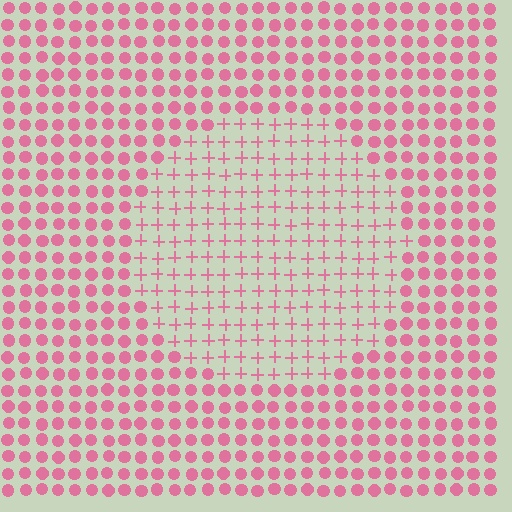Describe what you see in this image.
The image is filled with small pink elements arranged in a uniform grid. A circle-shaped region contains plus signs, while the surrounding area contains circles. The boundary is defined purely by the change in element shape.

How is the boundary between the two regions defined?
The boundary is defined by a change in element shape: plus signs inside vs. circles outside. All elements share the same color and spacing.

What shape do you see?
I see a circle.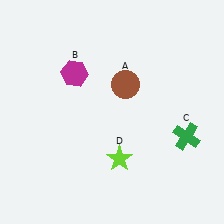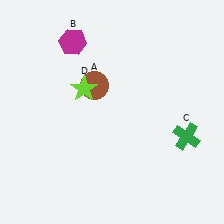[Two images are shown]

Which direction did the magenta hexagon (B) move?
The magenta hexagon (B) moved up.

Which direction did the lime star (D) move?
The lime star (D) moved up.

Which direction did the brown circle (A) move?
The brown circle (A) moved left.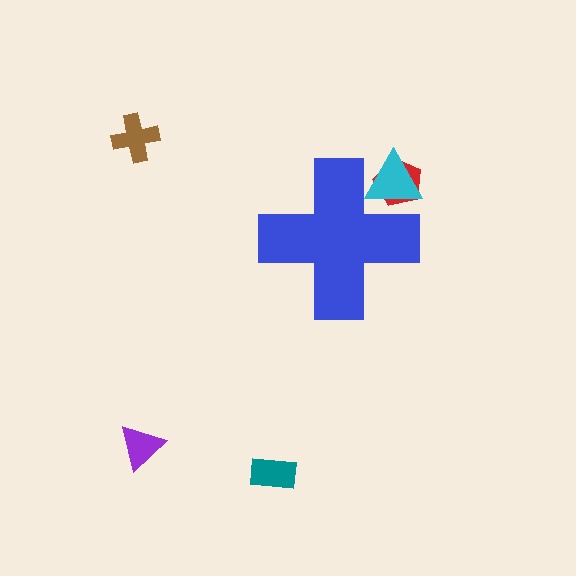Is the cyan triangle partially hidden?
Yes, the cyan triangle is partially hidden behind the blue cross.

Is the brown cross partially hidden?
No, the brown cross is fully visible.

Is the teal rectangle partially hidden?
No, the teal rectangle is fully visible.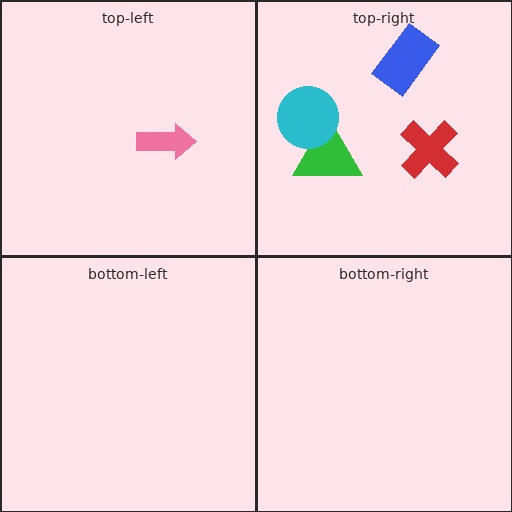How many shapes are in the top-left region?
1.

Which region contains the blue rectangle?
The top-right region.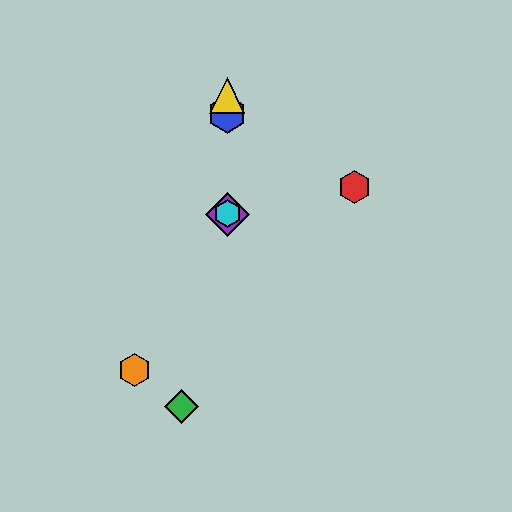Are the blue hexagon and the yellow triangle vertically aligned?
Yes, both are at x≈227.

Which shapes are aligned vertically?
The blue hexagon, the yellow triangle, the purple diamond, the cyan hexagon are aligned vertically.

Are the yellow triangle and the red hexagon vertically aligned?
No, the yellow triangle is at x≈227 and the red hexagon is at x≈355.